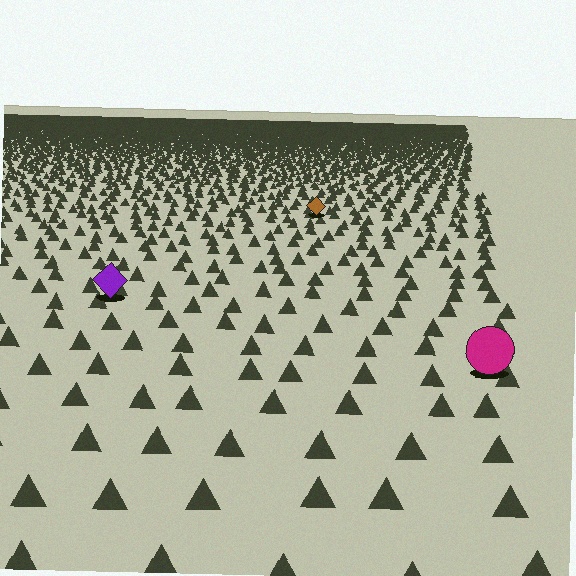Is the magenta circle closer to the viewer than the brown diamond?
Yes. The magenta circle is closer — you can tell from the texture gradient: the ground texture is coarser near it.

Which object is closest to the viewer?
The magenta circle is closest. The texture marks near it are larger and more spread out.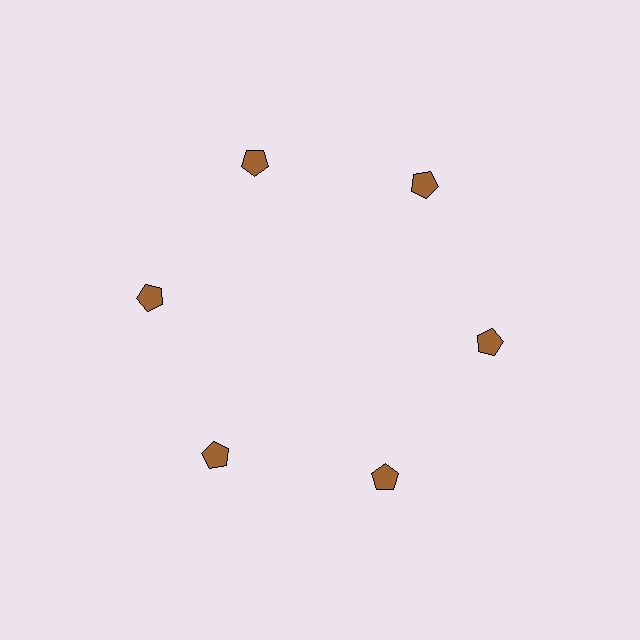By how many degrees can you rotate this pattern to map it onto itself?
The pattern maps onto itself every 60 degrees of rotation.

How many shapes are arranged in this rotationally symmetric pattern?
There are 6 shapes, arranged in 6 groups of 1.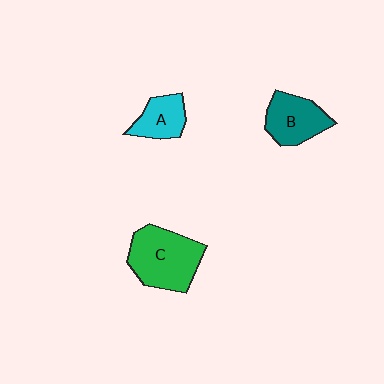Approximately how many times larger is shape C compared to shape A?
Approximately 1.9 times.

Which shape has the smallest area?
Shape A (cyan).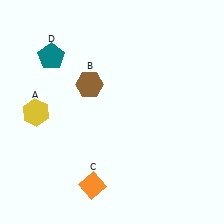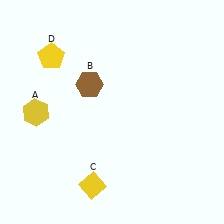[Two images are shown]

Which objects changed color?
C changed from orange to yellow. D changed from teal to yellow.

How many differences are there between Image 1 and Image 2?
There are 2 differences between the two images.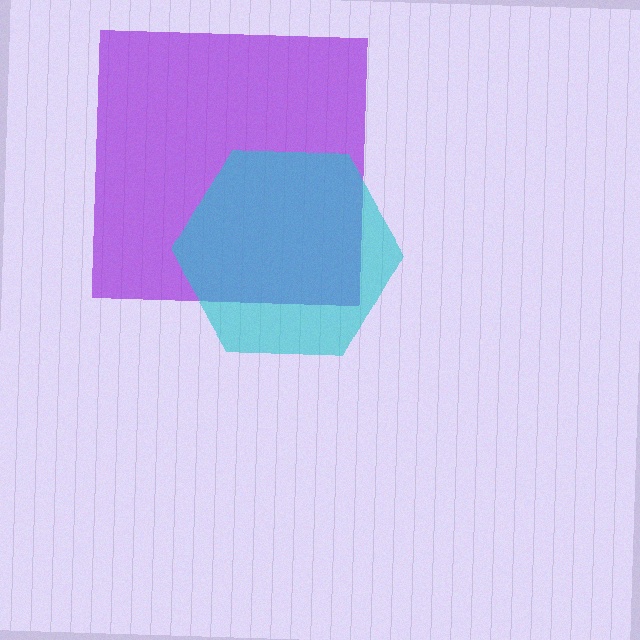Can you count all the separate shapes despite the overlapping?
Yes, there are 2 separate shapes.